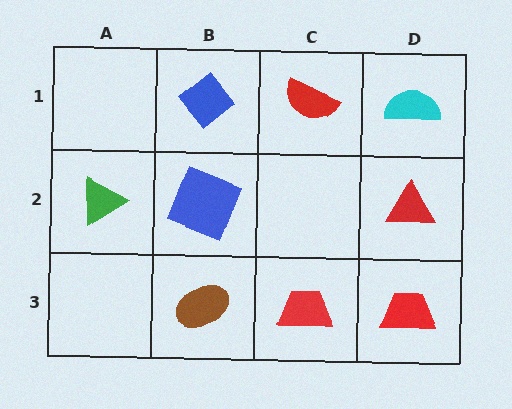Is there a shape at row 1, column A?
No, that cell is empty.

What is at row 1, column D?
A cyan semicircle.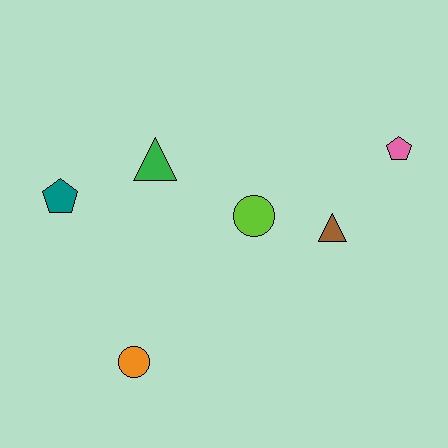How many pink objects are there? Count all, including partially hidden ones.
There is 1 pink object.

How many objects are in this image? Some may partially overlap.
There are 6 objects.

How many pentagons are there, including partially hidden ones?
There are 2 pentagons.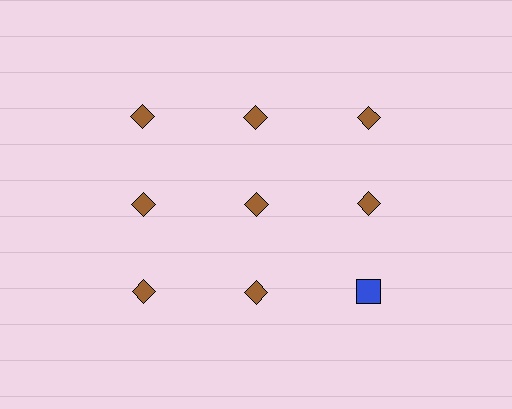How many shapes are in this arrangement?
There are 9 shapes arranged in a grid pattern.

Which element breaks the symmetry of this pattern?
The blue square in the third row, center column breaks the symmetry. All other shapes are brown diamonds.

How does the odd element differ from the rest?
It differs in both color (blue instead of brown) and shape (square instead of diamond).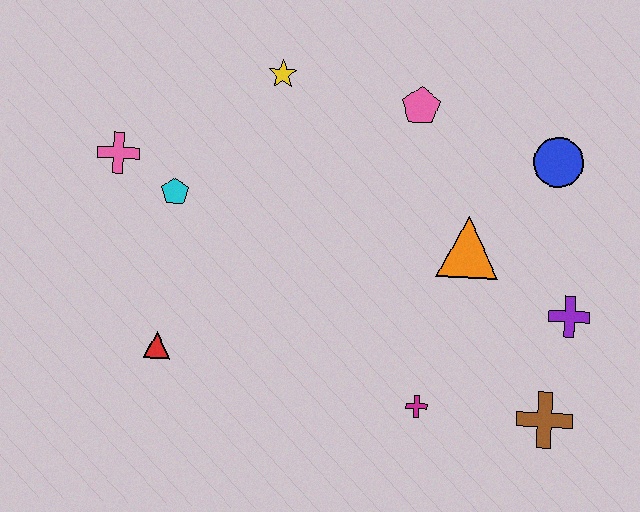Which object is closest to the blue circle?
The orange triangle is closest to the blue circle.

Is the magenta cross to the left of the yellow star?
No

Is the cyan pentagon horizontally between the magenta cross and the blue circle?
No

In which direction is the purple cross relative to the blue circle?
The purple cross is below the blue circle.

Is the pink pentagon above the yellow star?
No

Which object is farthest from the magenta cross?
The pink cross is farthest from the magenta cross.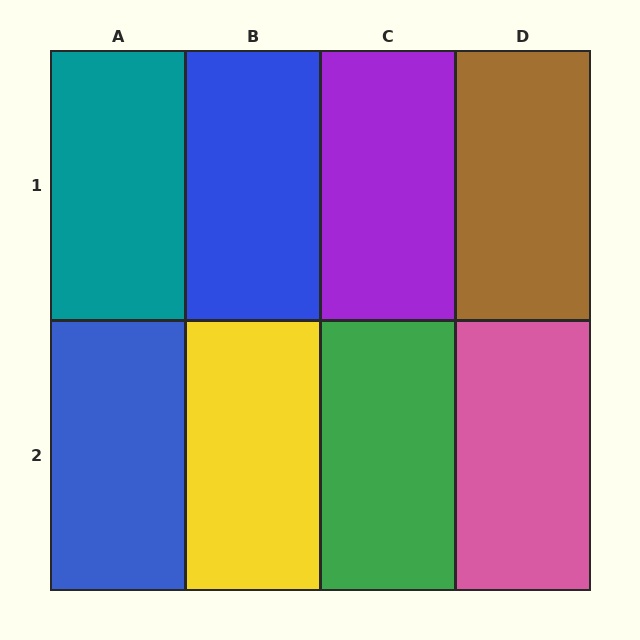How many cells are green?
1 cell is green.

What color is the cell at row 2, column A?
Blue.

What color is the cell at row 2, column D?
Pink.